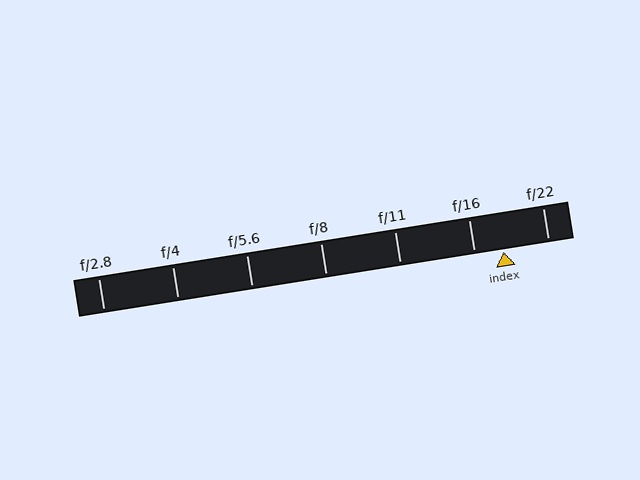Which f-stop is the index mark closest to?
The index mark is closest to f/16.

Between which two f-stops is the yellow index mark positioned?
The index mark is between f/16 and f/22.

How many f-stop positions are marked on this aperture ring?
There are 7 f-stop positions marked.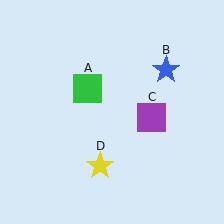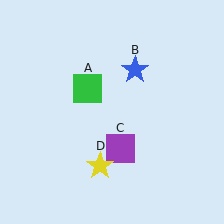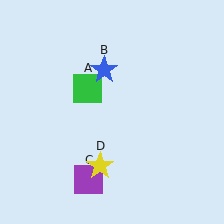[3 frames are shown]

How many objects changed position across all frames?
2 objects changed position: blue star (object B), purple square (object C).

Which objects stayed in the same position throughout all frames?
Green square (object A) and yellow star (object D) remained stationary.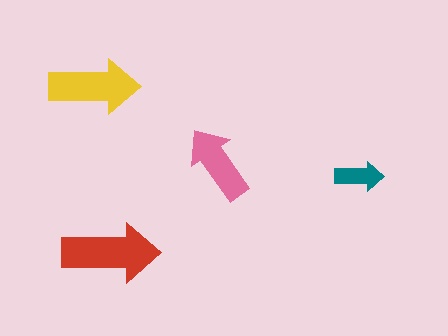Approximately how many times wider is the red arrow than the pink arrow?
About 1.5 times wider.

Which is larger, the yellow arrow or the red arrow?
The red one.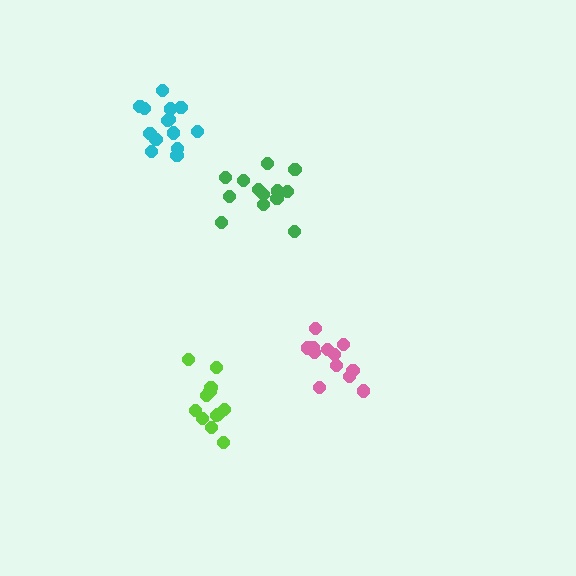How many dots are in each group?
Group 1: 13 dots, Group 2: 13 dots, Group 3: 12 dots, Group 4: 14 dots (52 total).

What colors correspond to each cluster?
The clusters are colored: green, lime, pink, cyan.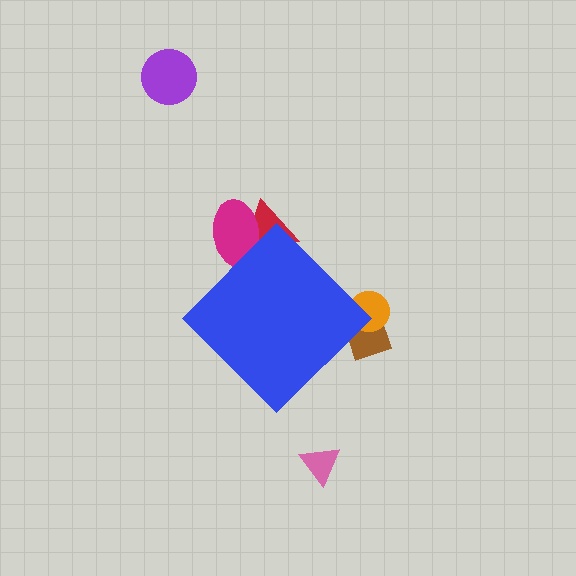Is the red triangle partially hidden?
Yes, the red triangle is partially hidden behind the blue diamond.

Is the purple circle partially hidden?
No, the purple circle is fully visible.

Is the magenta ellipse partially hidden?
Yes, the magenta ellipse is partially hidden behind the blue diamond.